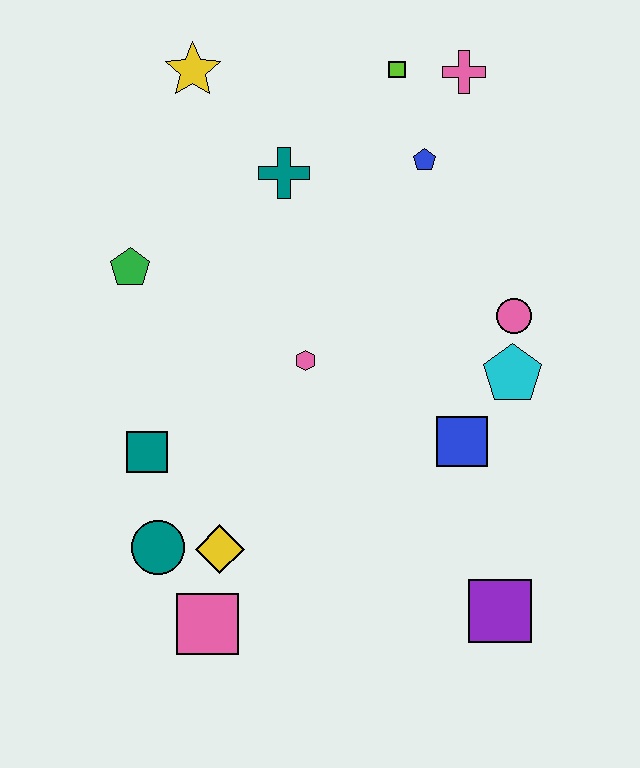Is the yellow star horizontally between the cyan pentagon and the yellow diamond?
No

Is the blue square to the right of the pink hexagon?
Yes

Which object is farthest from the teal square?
The pink cross is farthest from the teal square.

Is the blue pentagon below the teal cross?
No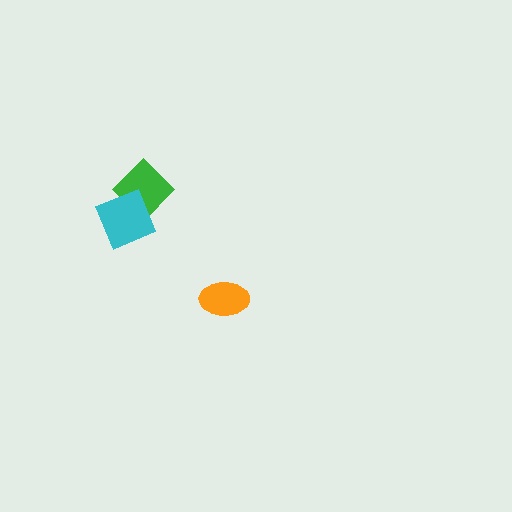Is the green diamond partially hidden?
Yes, it is partially covered by another shape.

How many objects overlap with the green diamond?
1 object overlaps with the green diamond.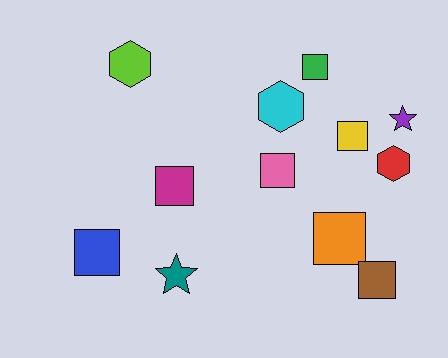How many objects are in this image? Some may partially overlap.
There are 12 objects.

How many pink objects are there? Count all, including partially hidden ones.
There is 1 pink object.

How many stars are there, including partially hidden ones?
There are 2 stars.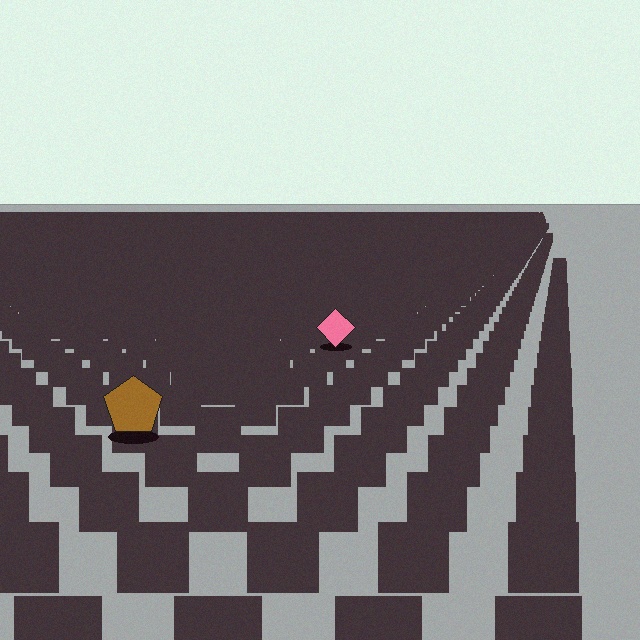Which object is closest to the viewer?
The brown pentagon is closest. The texture marks near it are larger and more spread out.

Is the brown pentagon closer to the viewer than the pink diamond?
Yes. The brown pentagon is closer — you can tell from the texture gradient: the ground texture is coarser near it.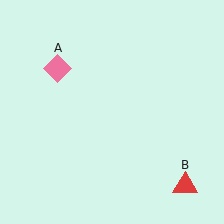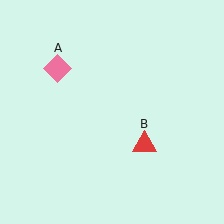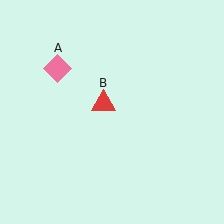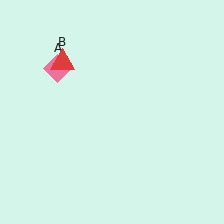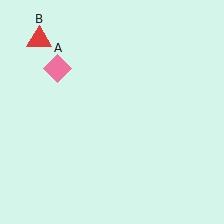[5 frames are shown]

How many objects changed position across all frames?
1 object changed position: red triangle (object B).